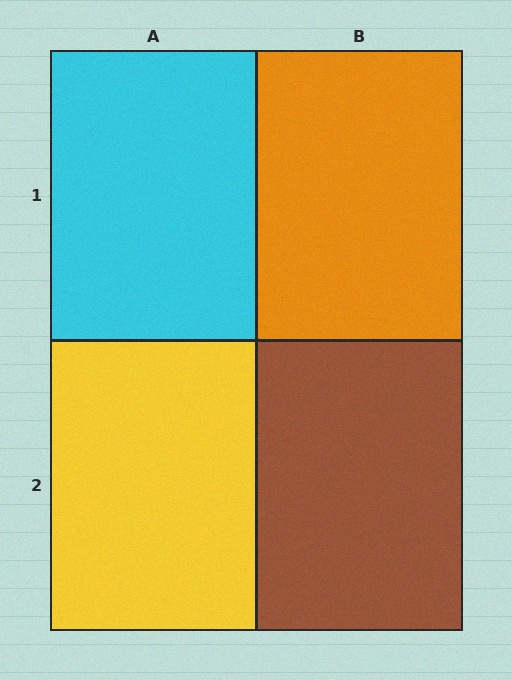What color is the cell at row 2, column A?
Yellow.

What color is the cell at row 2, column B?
Brown.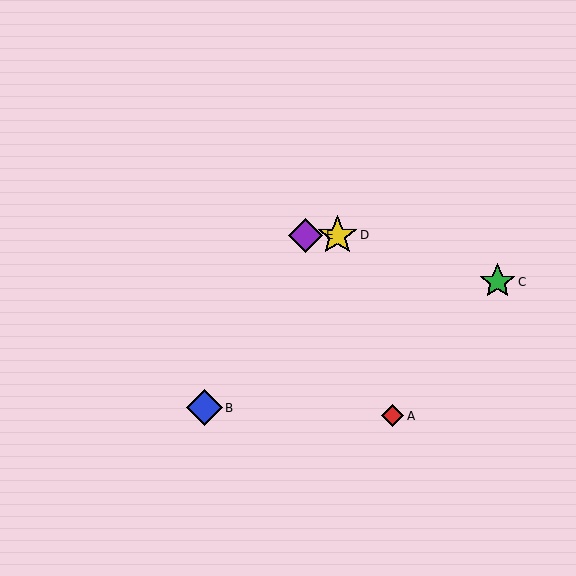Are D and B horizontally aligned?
No, D is at y≈235 and B is at y≈408.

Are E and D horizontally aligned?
Yes, both are at y≈235.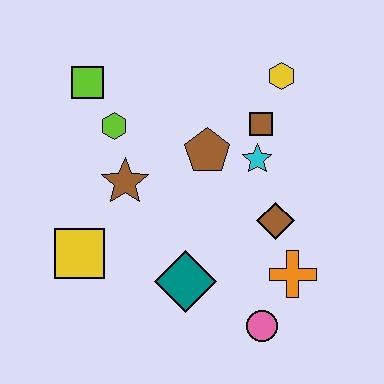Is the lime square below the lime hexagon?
No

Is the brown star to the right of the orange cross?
No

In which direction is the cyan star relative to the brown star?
The cyan star is to the right of the brown star.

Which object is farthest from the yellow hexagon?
The yellow square is farthest from the yellow hexagon.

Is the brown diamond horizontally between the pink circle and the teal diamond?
No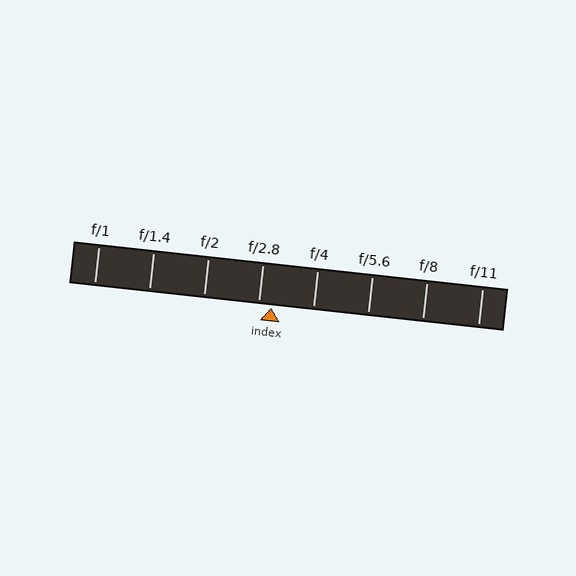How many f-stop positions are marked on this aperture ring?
There are 8 f-stop positions marked.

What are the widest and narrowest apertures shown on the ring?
The widest aperture shown is f/1 and the narrowest is f/11.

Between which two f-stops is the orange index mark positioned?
The index mark is between f/2.8 and f/4.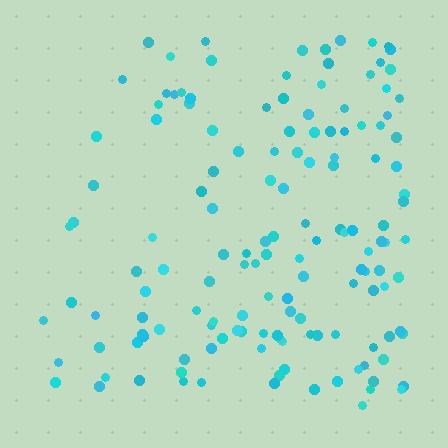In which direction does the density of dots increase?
From left to right, with the right side densest.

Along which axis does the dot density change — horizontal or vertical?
Horizontal.